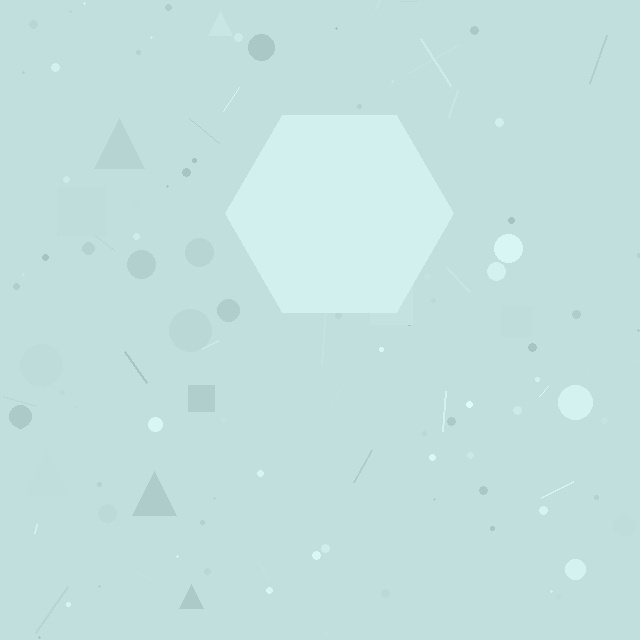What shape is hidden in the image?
A hexagon is hidden in the image.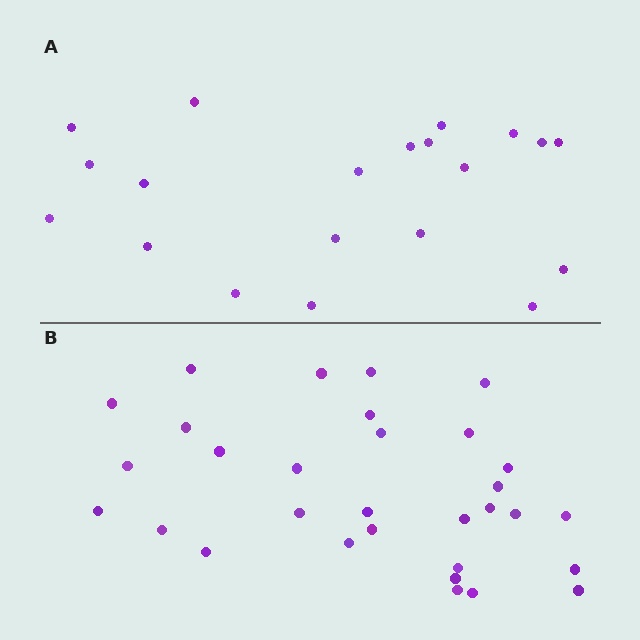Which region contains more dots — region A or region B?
Region B (the bottom region) has more dots.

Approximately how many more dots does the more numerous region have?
Region B has roughly 12 or so more dots than region A.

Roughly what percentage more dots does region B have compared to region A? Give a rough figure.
About 55% more.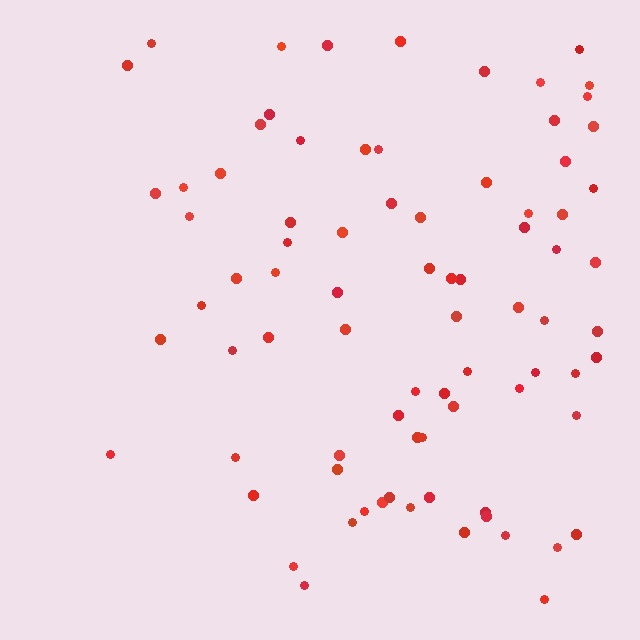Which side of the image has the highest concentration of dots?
The right.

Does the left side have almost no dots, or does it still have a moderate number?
Still a moderate number, just noticeably fewer than the right.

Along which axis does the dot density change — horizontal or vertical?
Horizontal.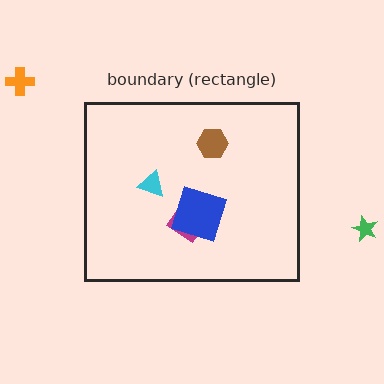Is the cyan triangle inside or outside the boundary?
Inside.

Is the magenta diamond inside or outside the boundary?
Inside.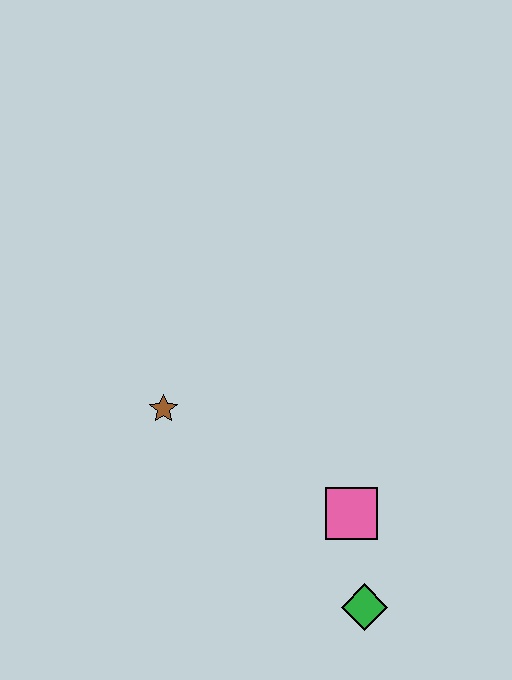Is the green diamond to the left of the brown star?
No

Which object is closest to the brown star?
The pink square is closest to the brown star.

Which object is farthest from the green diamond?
The brown star is farthest from the green diamond.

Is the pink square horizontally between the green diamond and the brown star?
Yes